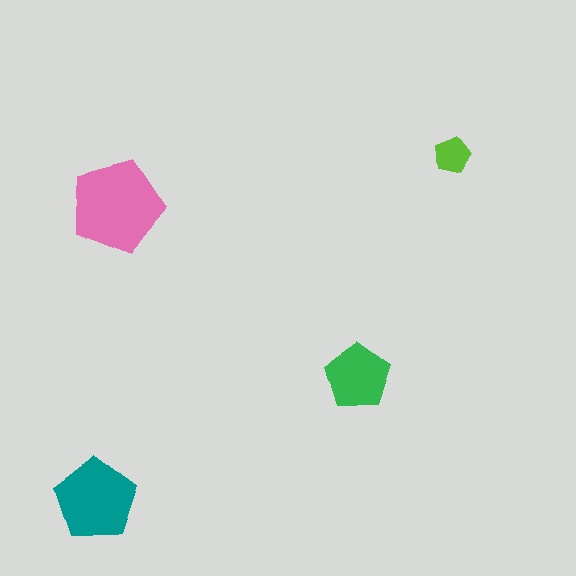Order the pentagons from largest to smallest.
the pink one, the teal one, the green one, the lime one.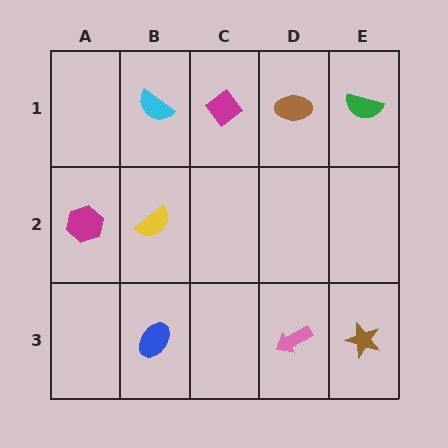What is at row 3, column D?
A pink arrow.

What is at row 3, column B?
A blue ellipse.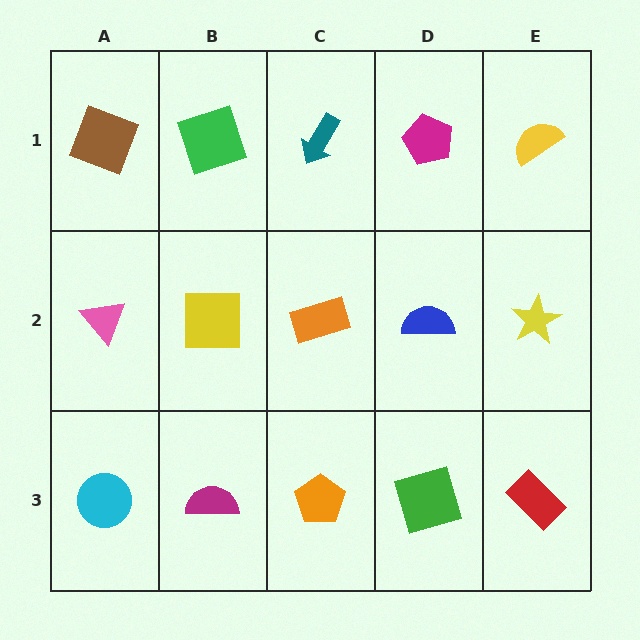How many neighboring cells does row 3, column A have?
2.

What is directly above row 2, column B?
A green square.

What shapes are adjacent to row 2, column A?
A brown square (row 1, column A), a cyan circle (row 3, column A), a yellow square (row 2, column B).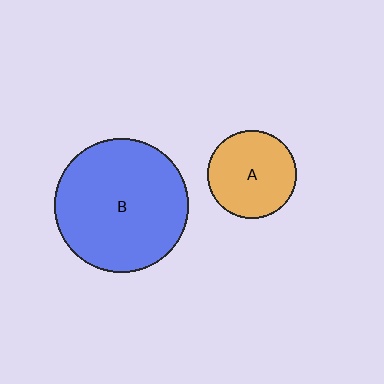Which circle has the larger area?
Circle B (blue).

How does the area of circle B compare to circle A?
Approximately 2.3 times.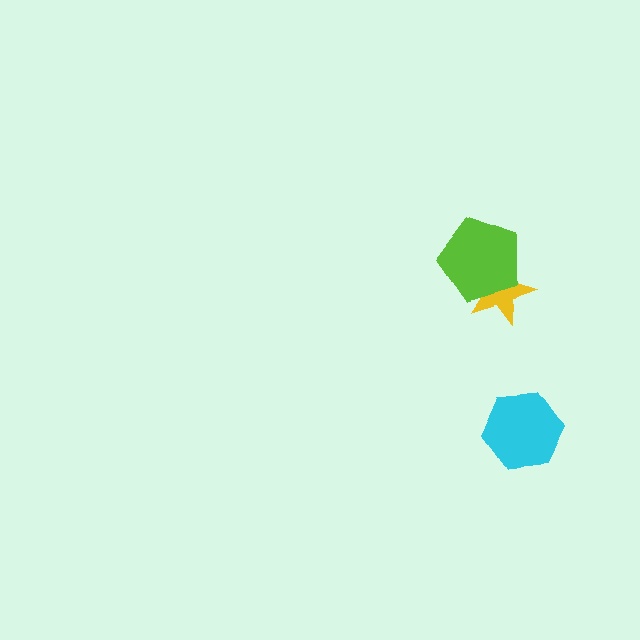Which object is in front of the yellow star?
The lime pentagon is in front of the yellow star.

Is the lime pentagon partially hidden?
No, no other shape covers it.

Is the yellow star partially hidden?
Yes, it is partially covered by another shape.